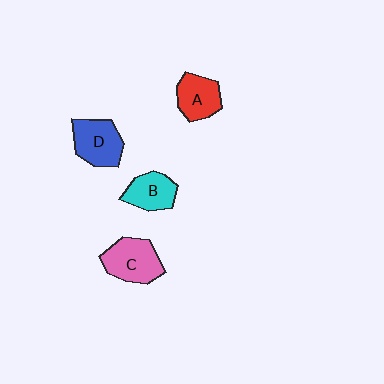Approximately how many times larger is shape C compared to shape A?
Approximately 1.3 times.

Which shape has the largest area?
Shape C (pink).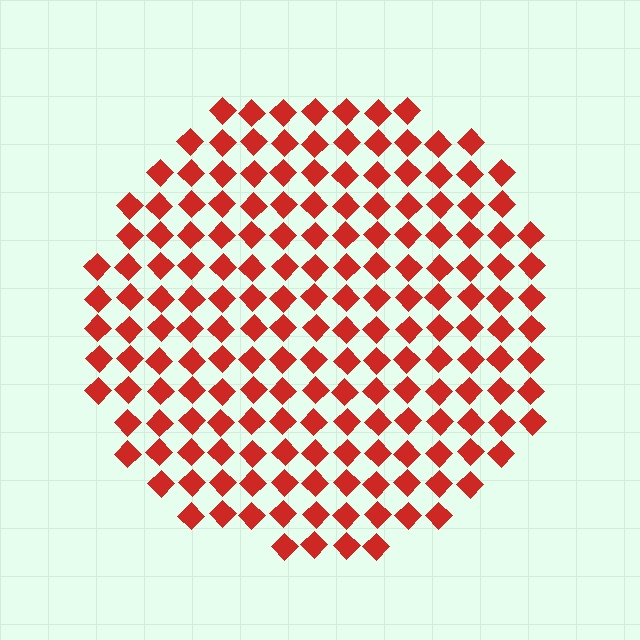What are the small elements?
The small elements are diamonds.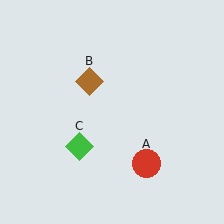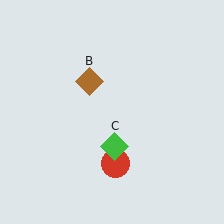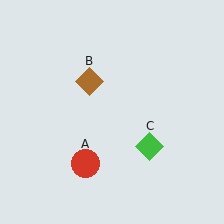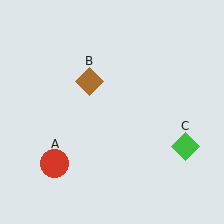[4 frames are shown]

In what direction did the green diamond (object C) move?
The green diamond (object C) moved right.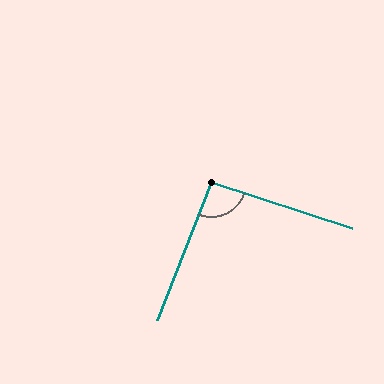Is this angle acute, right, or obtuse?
It is approximately a right angle.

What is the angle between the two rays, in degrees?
Approximately 93 degrees.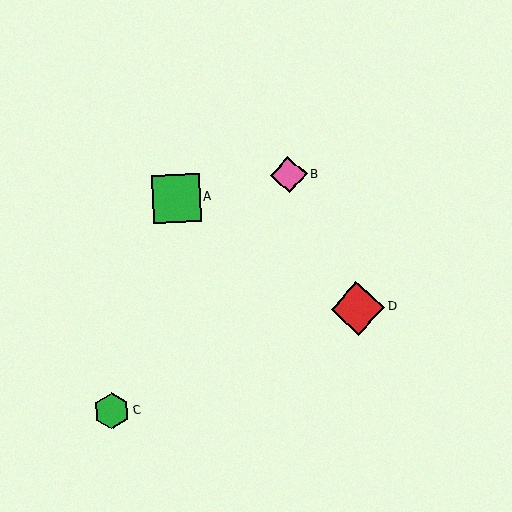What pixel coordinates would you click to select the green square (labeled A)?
Click at (176, 198) to select the green square A.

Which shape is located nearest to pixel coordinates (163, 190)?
The green square (labeled A) at (176, 198) is nearest to that location.